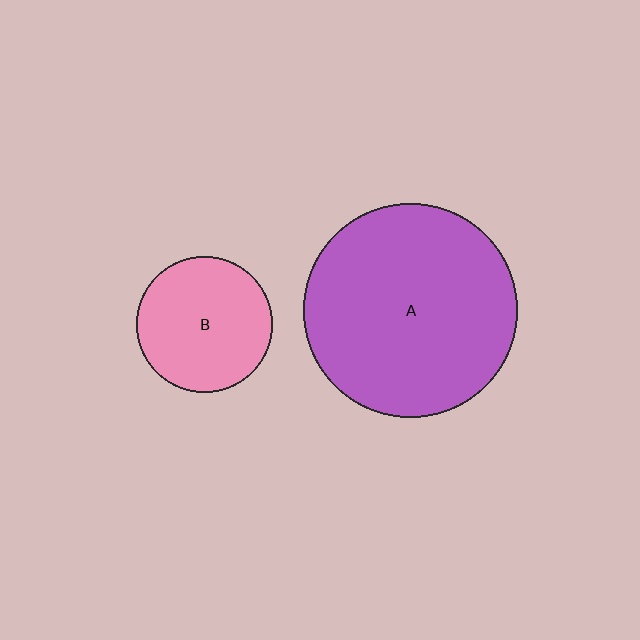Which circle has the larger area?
Circle A (purple).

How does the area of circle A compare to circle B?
Approximately 2.5 times.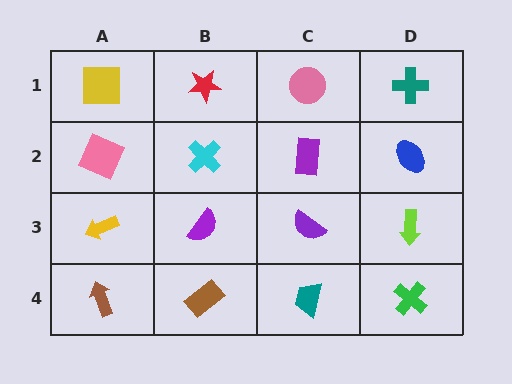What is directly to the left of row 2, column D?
A purple rectangle.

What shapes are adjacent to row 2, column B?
A red star (row 1, column B), a purple semicircle (row 3, column B), a pink square (row 2, column A), a purple rectangle (row 2, column C).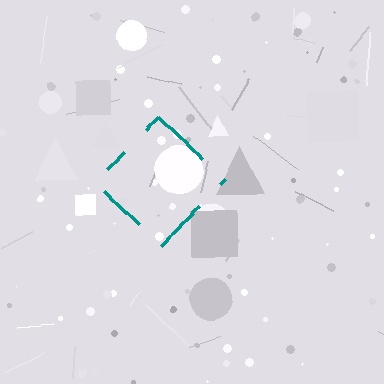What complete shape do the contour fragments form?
The contour fragments form a diamond.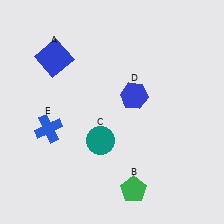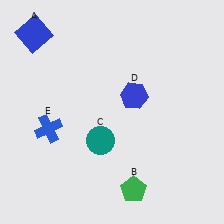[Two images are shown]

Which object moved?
The blue square (A) moved up.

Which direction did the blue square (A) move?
The blue square (A) moved up.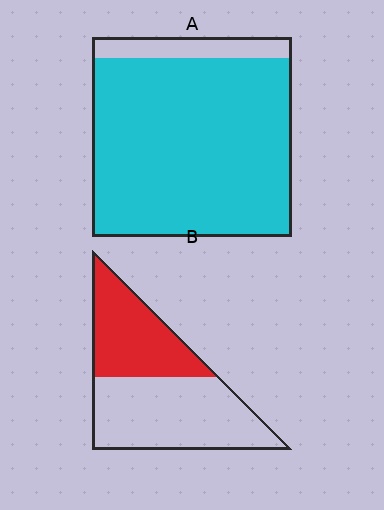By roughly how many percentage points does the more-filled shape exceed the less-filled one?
By roughly 50 percentage points (A over B).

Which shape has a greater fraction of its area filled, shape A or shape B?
Shape A.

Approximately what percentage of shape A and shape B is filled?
A is approximately 90% and B is approximately 40%.